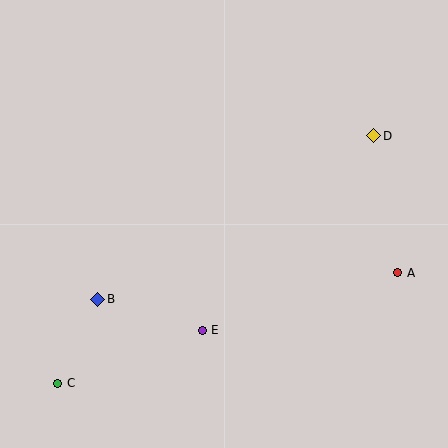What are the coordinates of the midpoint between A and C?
The midpoint between A and C is at (228, 328).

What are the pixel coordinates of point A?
Point A is at (398, 273).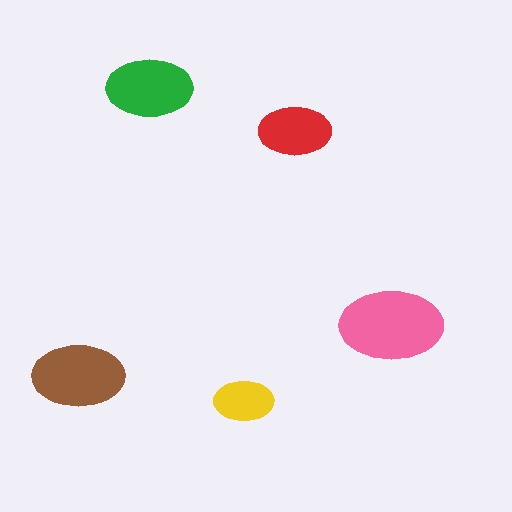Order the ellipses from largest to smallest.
the pink one, the brown one, the green one, the red one, the yellow one.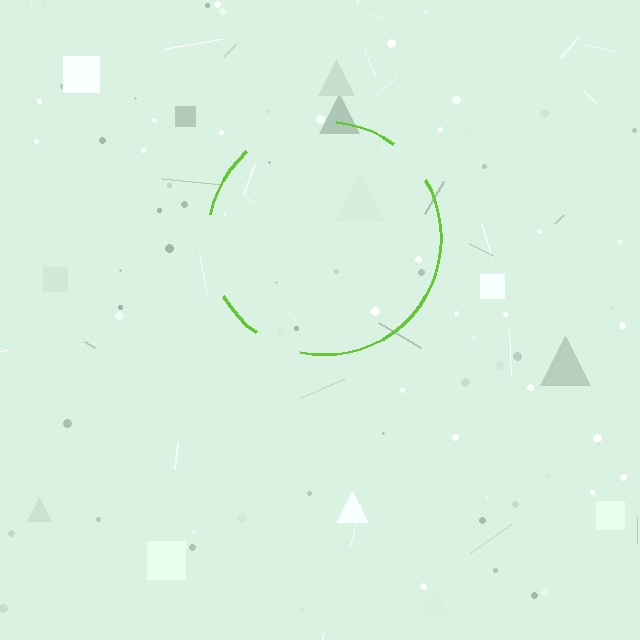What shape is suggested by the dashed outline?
The dashed outline suggests a circle.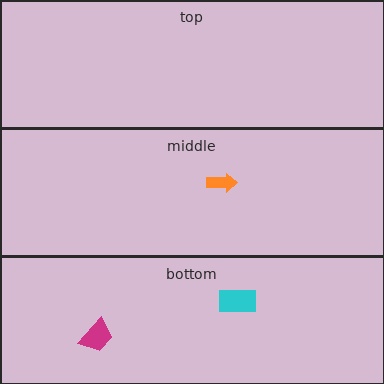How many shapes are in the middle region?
1.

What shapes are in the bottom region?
The cyan rectangle, the magenta trapezoid.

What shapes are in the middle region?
The orange arrow.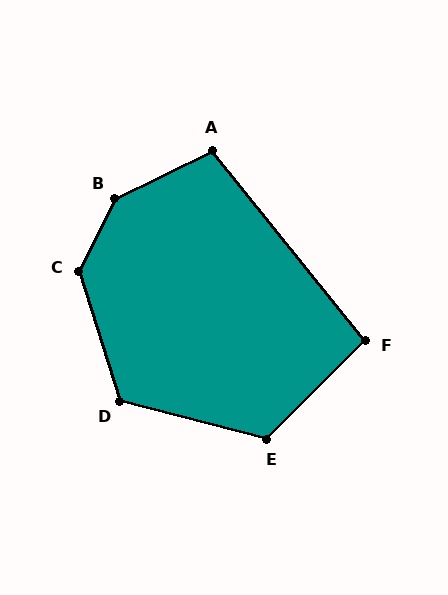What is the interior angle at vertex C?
Approximately 136 degrees (obtuse).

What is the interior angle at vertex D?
Approximately 122 degrees (obtuse).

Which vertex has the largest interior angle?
B, at approximately 142 degrees.